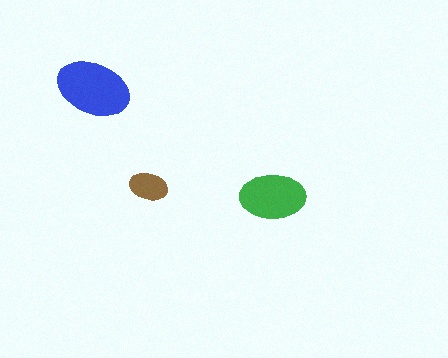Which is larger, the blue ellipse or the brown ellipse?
The blue one.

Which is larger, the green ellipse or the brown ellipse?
The green one.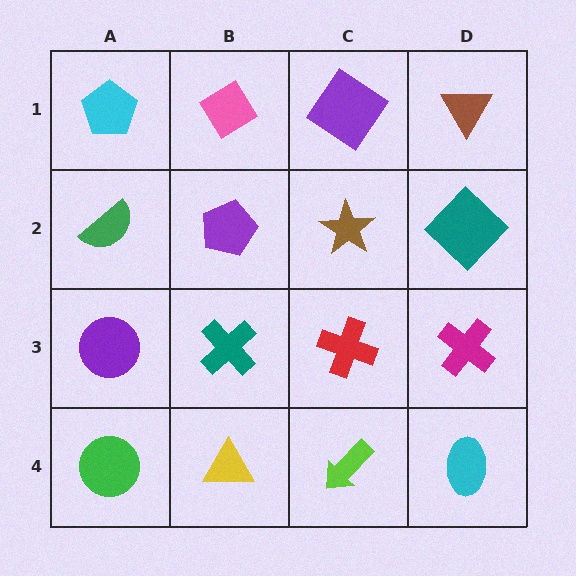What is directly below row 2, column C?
A red cross.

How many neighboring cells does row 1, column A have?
2.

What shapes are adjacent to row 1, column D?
A teal diamond (row 2, column D), a purple diamond (row 1, column C).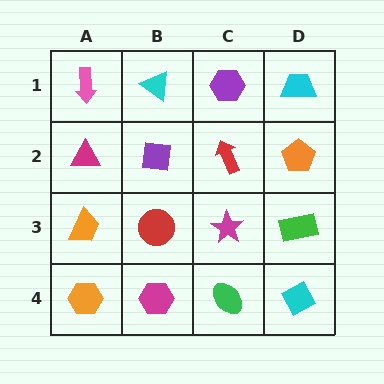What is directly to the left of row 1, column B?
A pink arrow.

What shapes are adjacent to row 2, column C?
A purple hexagon (row 1, column C), a magenta star (row 3, column C), a purple square (row 2, column B), an orange pentagon (row 2, column D).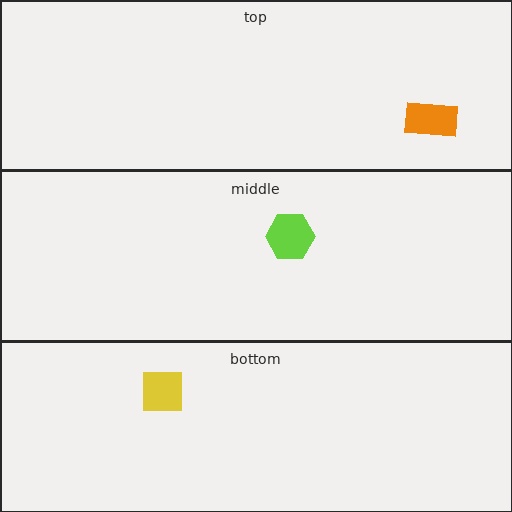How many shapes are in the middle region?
1.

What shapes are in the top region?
The orange rectangle.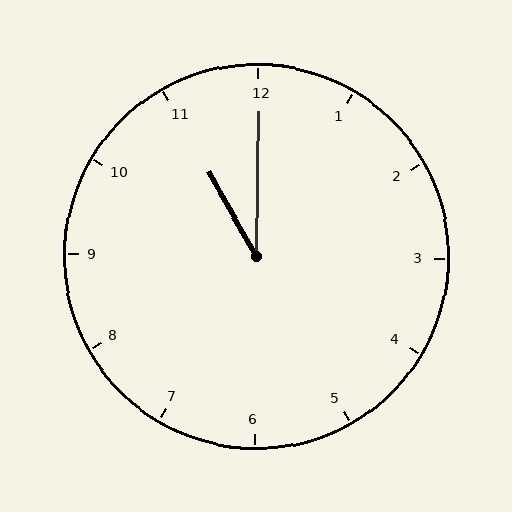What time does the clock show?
11:00.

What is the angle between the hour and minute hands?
Approximately 30 degrees.